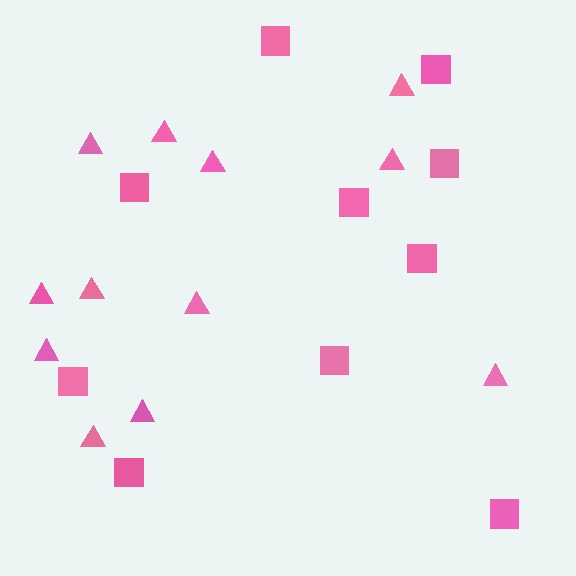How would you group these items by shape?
There are 2 groups: one group of triangles (12) and one group of squares (10).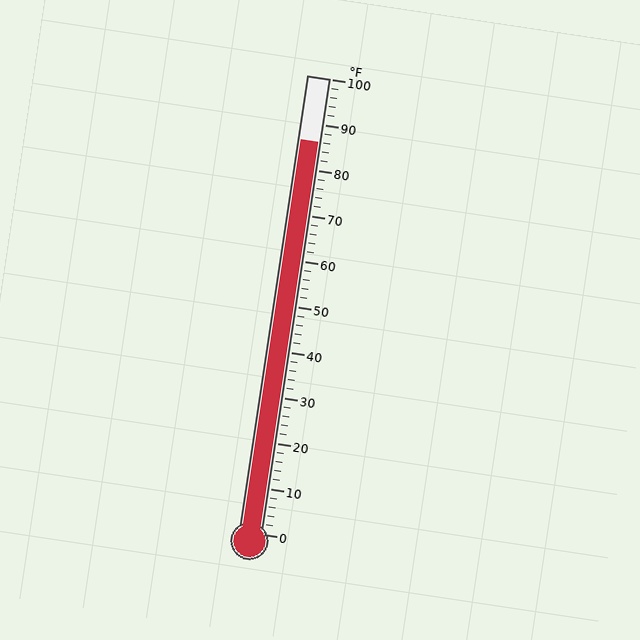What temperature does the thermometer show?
The thermometer shows approximately 86°F.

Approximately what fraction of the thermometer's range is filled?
The thermometer is filled to approximately 85% of its range.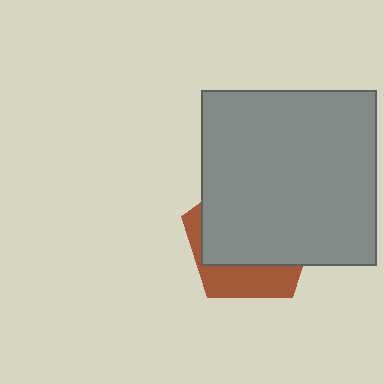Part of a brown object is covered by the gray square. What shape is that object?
It is a pentagon.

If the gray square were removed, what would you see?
You would see the complete brown pentagon.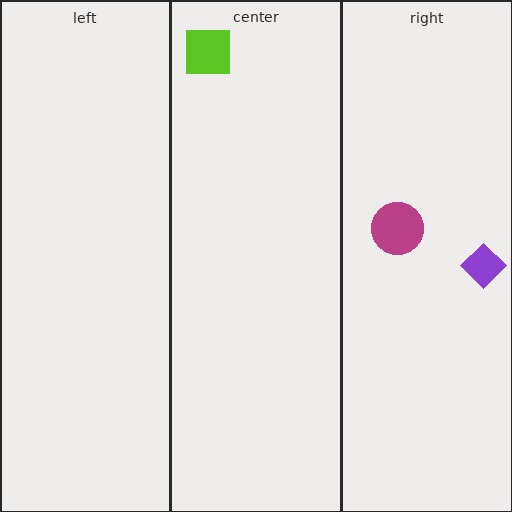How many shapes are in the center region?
1.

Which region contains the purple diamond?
The right region.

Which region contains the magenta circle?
The right region.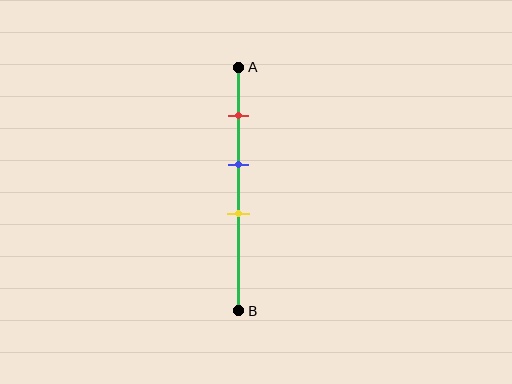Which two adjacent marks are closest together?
The blue and yellow marks are the closest adjacent pair.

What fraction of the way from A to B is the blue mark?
The blue mark is approximately 40% (0.4) of the way from A to B.